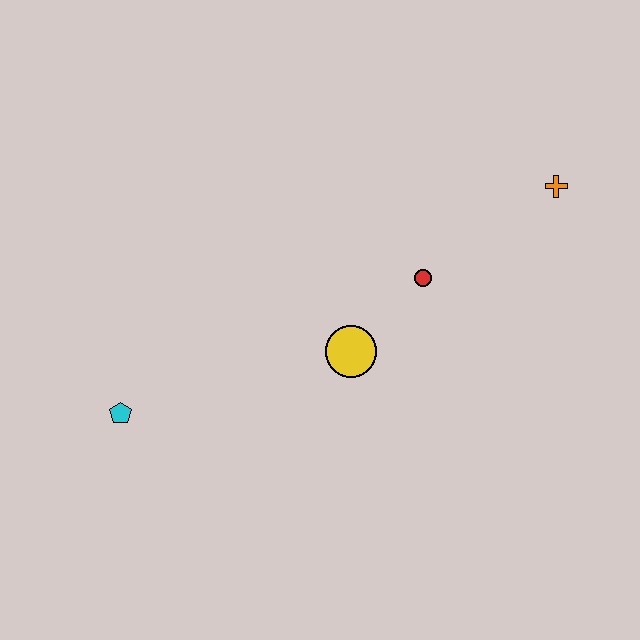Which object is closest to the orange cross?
The red circle is closest to the orange cross.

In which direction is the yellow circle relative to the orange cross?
The yellow circle is to the left of the orange cross.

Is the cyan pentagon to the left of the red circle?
Yes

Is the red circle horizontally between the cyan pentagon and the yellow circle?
No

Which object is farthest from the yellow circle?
The orange cross is farthest from the yellow circle.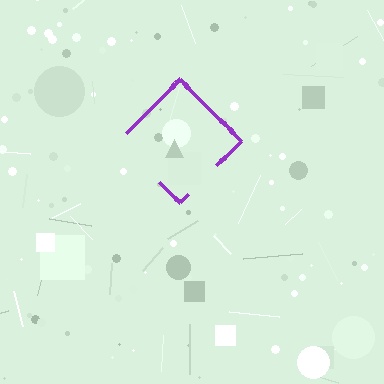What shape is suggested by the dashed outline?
The dashed outline suggests a diamond.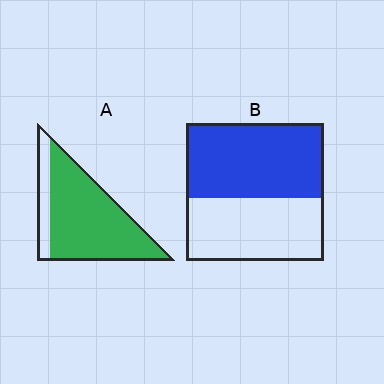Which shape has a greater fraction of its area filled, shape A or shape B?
Shape A.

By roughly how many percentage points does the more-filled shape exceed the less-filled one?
By roughly 30 percentage points (A over B).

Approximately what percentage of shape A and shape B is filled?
A is approximately 80% and B is approximately 55%.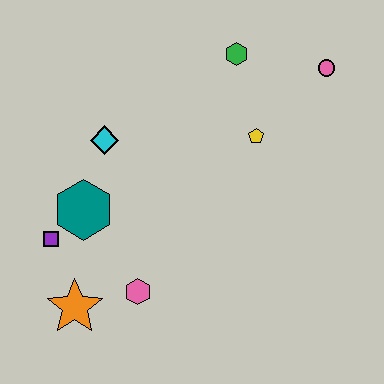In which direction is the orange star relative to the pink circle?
The orange star is to the left of the pink circle.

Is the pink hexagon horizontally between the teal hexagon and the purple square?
No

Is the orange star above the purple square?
No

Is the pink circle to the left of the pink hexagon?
No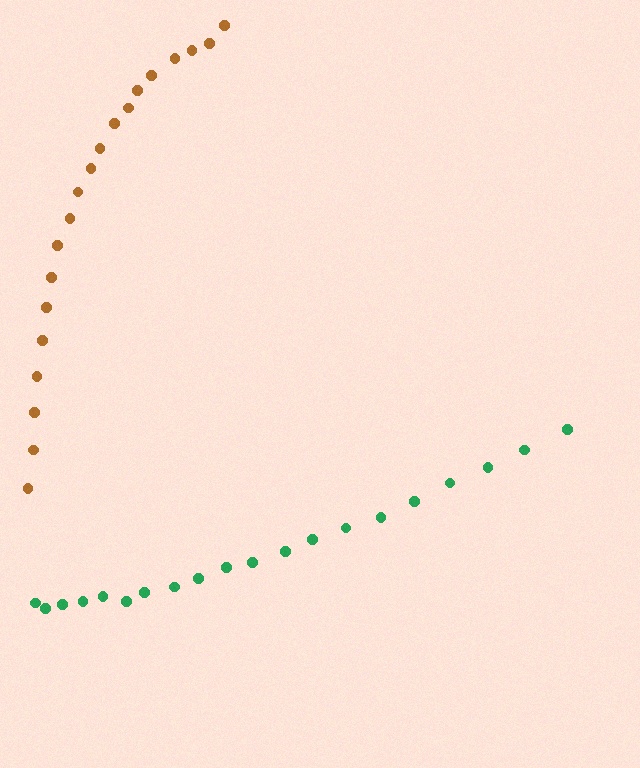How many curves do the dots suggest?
There are 2 distinct paths.